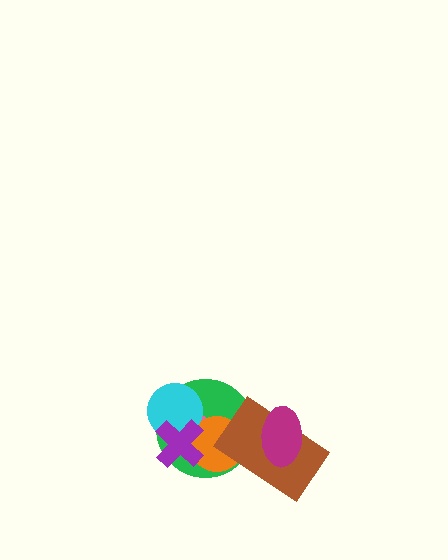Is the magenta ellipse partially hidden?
No, no other shape covers it.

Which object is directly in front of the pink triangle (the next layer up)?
The orange circle is directly in front of the pink triangle.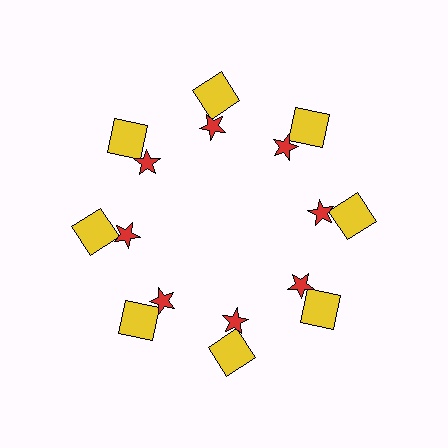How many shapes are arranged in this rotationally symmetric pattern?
There are 16 shapes, arranged in 8 groups of 2.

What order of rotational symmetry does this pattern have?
This pattern has 8-fold rotational symmetry.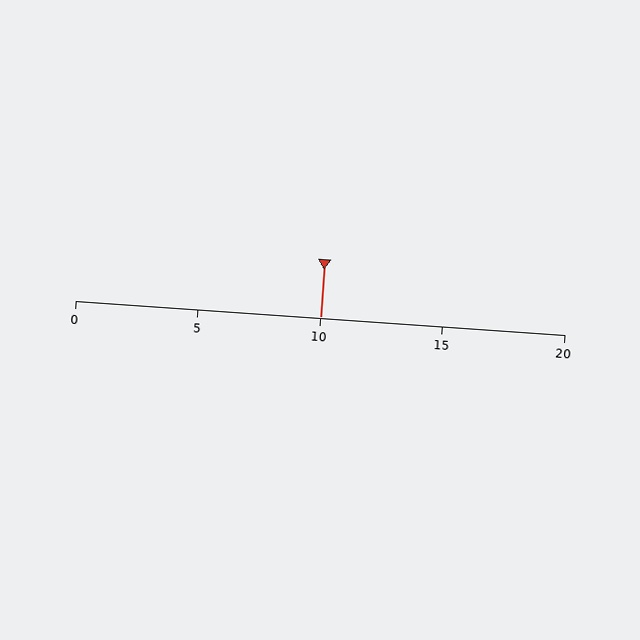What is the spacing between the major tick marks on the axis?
The major ticks are spaced 5 apart.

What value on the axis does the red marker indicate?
The marker indicates approximately 10.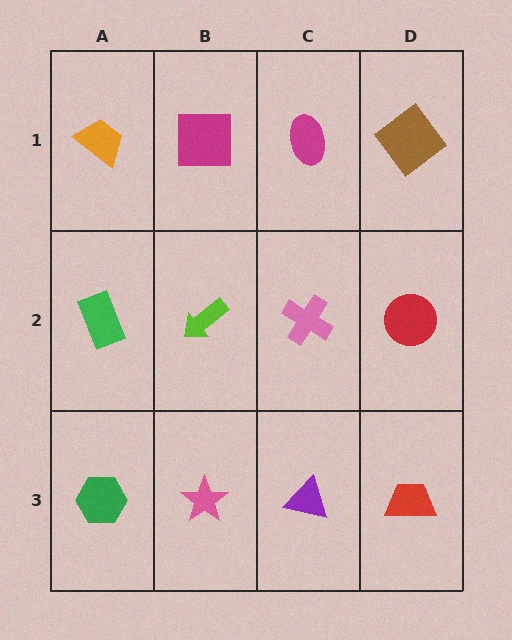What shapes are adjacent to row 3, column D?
A red circle (row 2, column D), a purple triangle (row 3, column C).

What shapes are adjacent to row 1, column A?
A green rectangle (row 2, column A), a magenta square (row 1, column B).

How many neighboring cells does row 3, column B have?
3.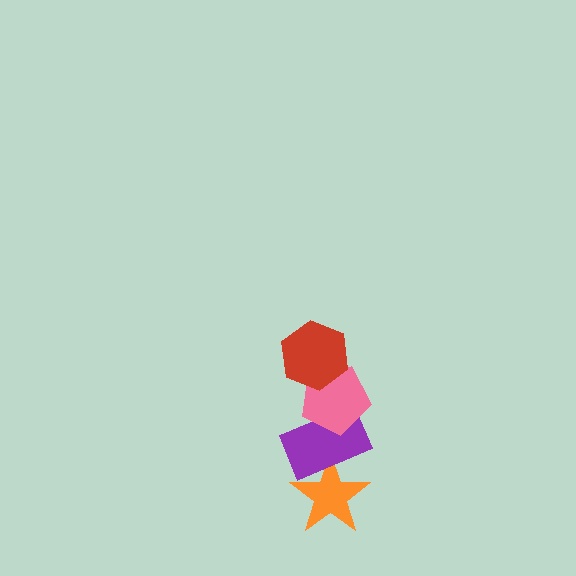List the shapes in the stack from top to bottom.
From top to bottom: the red hexagon, the pink pentagon, the purple rectangle, the orange star.